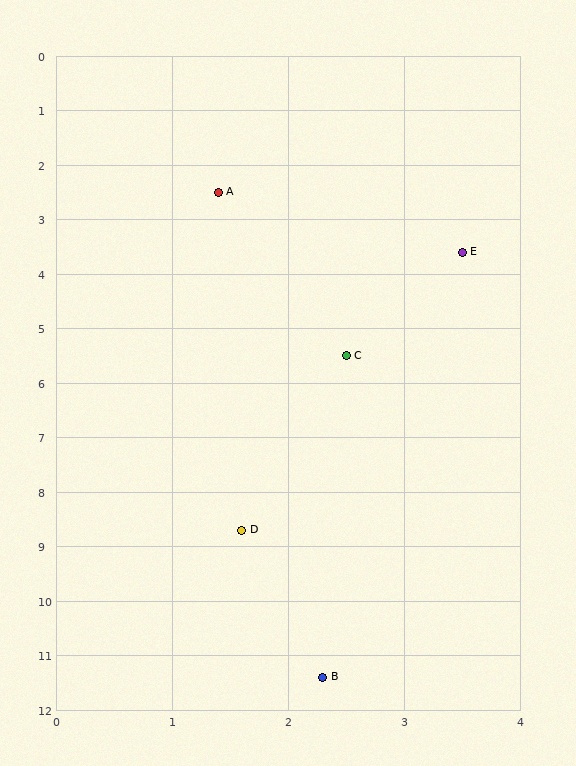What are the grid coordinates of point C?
Point C is at approximately (2.5, 5.5).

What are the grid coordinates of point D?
Point D is at approximately (1.6, 8.7).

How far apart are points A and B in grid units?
Points A and B are about 8.9 grid units apart.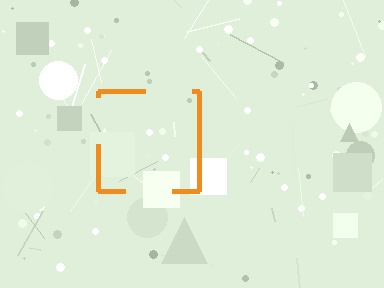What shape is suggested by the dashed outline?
The dashed outline suggests a square.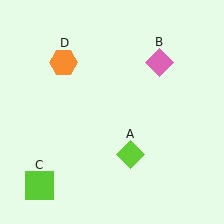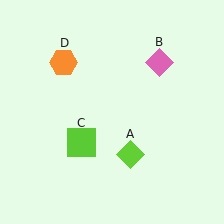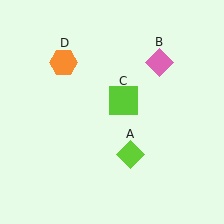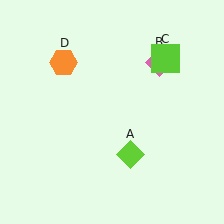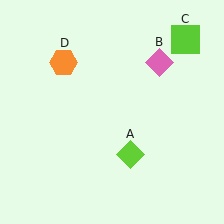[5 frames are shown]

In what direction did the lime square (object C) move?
The lime square (object C) moved up and to the right.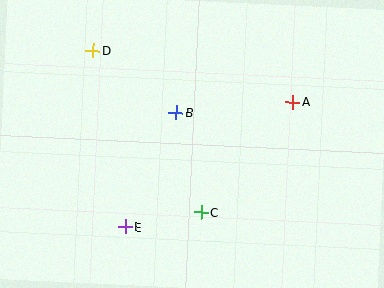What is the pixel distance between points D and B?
The distance between D and B is 104 pixels.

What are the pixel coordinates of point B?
Point B is at (176, 112).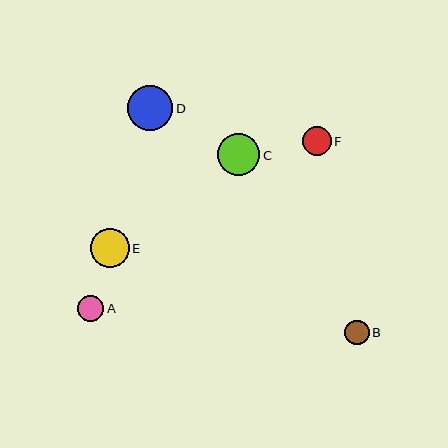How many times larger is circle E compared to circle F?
Circle E is approximately 1.4 times the size of circle F.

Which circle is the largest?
Circle D is the largest with a size of approximately 45 pixels.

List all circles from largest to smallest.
From largest to smallest: D, C, E, F, A, B.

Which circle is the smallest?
Circle B is the smallest with a size of approximately 25 pixels.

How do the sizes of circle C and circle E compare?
Circle C and circle E are approximately the same size.